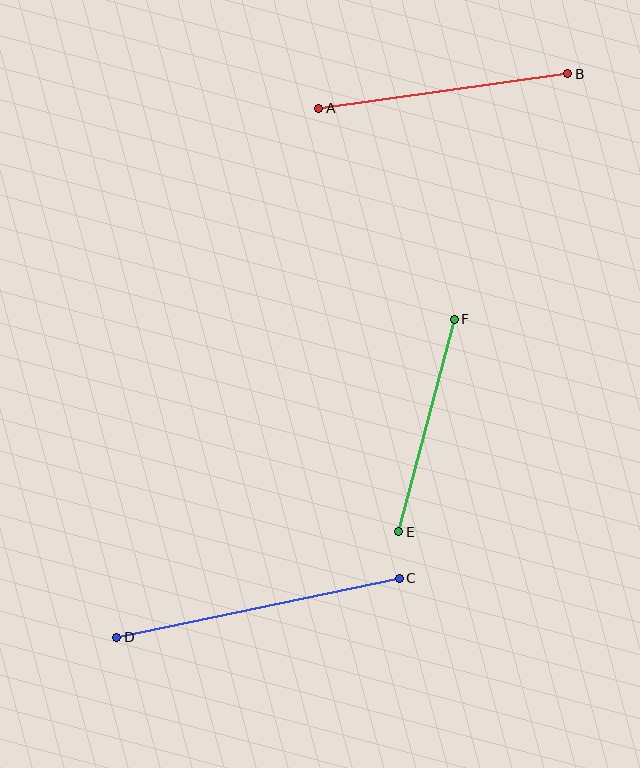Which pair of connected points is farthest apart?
Points C and D are farthest apart.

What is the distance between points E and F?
The distance is approximately 220 pixels.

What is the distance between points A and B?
The distance is approximately 251 pixels.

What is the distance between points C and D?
The distance is approximately 289 pixels.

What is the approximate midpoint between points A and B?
The midpoint is at approximately (443, 91) pixels.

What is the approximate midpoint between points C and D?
The midpoint is at approximately (258, 608) pixels.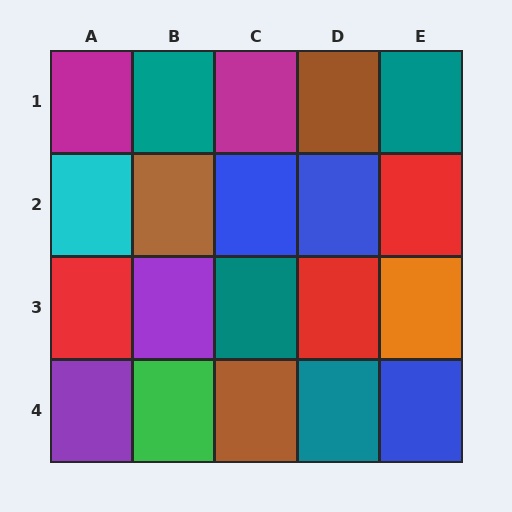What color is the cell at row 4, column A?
Purple.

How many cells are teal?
4 cells are teal.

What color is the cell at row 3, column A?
Red.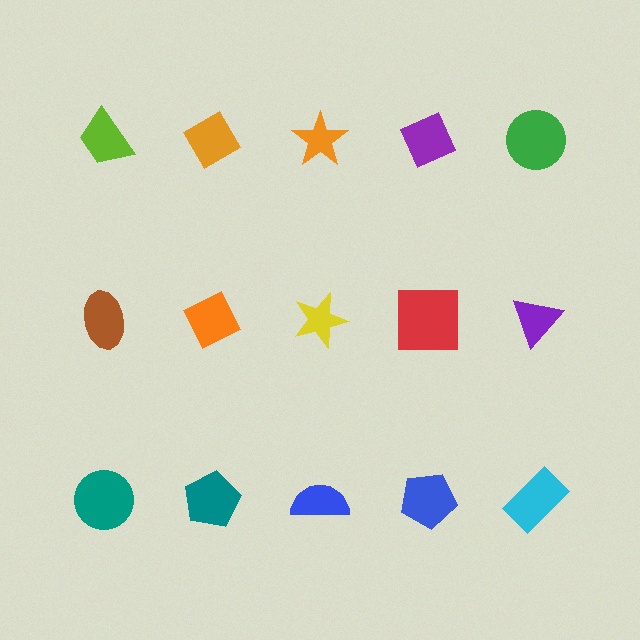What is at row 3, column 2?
A teal pentagon.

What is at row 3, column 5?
A cyan rectangle.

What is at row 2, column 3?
A yellow star.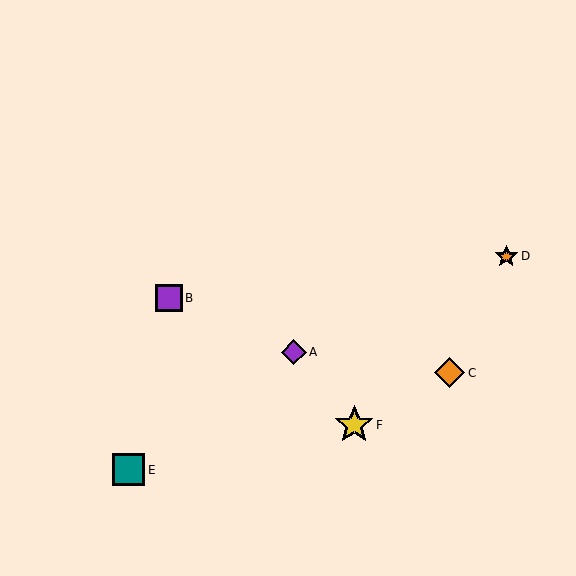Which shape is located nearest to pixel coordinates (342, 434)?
The yellow star (labeled F) at (354, 425) is nearest to that location.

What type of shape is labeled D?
Shape D is an orange star.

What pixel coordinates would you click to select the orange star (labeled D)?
Click at (506, 256) to select the orange star D.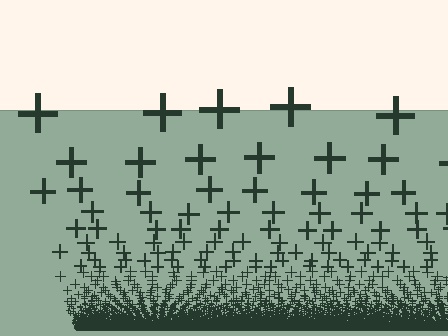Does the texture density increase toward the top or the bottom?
Density increases toward the bottom.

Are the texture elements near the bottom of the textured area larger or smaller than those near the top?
Smaller. The gradient is inverted — elements near the bottom are smaller and denser.